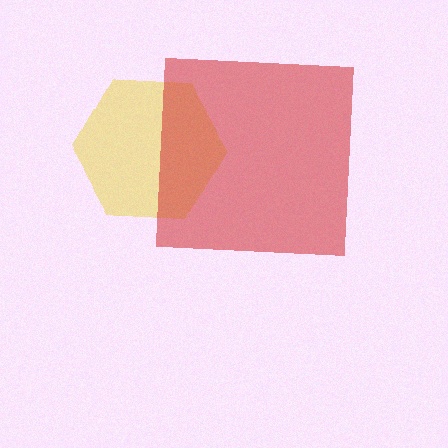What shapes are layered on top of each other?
The layered shapes are: a yellow hexagon, a red square.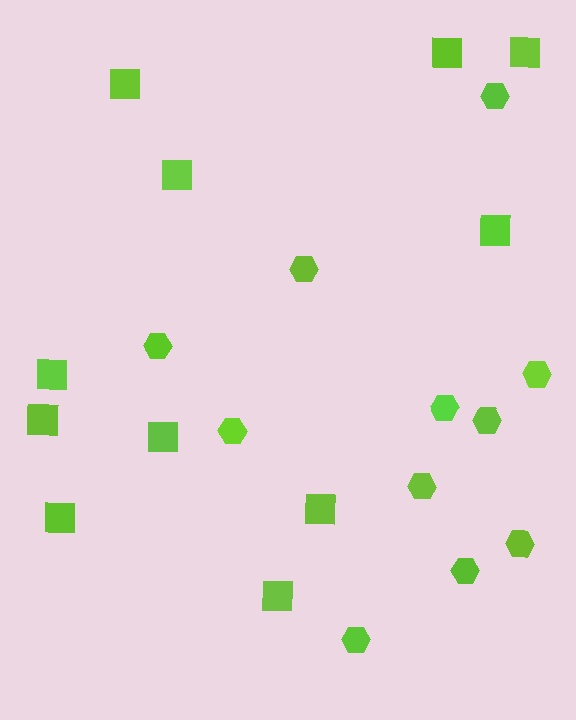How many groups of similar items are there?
There are 2 groups: one group of hexagons (11) and one group of squares (11).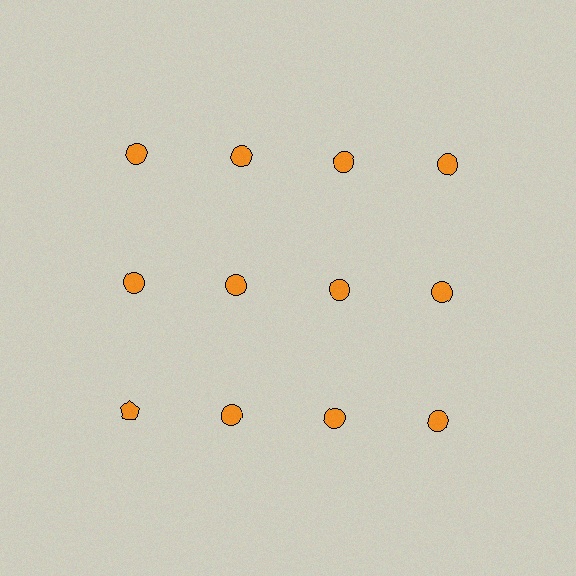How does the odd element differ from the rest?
It has a different shape: pentagon instead of circle.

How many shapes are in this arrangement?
There are 12 shapes arranged in a grid pattern.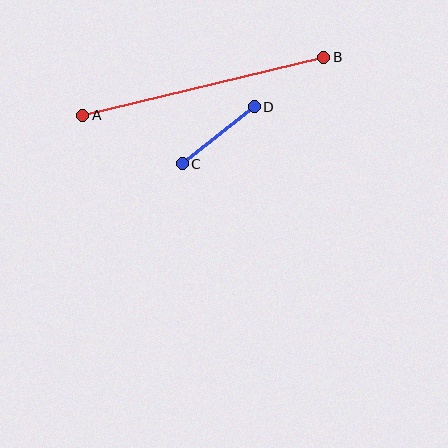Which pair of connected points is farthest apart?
Points A and B are farthest apart.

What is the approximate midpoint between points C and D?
The midpoint is at approximately (218, 135) pixels.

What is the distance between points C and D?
The distance is approximately 92 pixels.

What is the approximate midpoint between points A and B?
The midpoint is at approximately (203, 86) pixels.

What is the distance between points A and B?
The distance is approximately 248 pixels.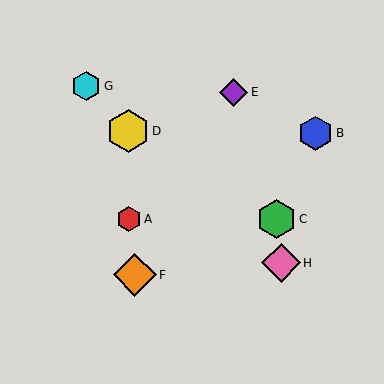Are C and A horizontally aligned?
Yes, both are at y≈219.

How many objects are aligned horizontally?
2 objects (A, C) are aligned horizontally.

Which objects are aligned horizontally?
Objects A, C are aligned horizontally.